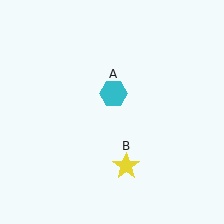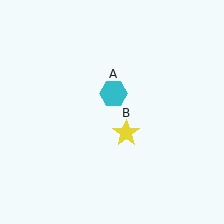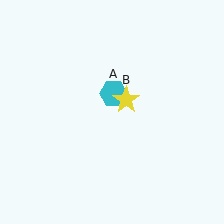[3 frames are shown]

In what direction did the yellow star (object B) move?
The yellow star (object B) moved up.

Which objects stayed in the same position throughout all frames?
Cyan hexagon (object A) remained stationary.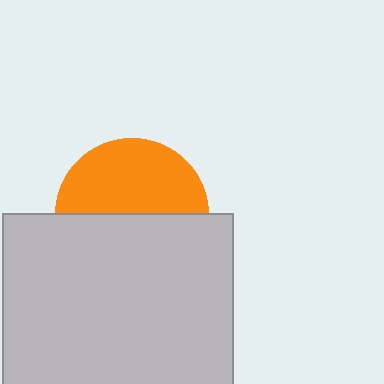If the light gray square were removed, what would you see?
You would see the complete orange circle.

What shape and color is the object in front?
The object in front is a light gray square.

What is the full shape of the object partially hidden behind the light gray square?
The partially hidden object is an orange circle.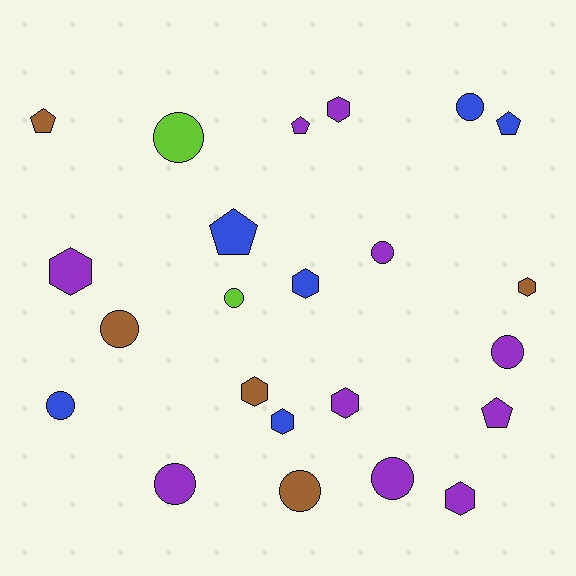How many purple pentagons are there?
There are 2 purple pentagons.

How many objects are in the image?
There are 23 objects.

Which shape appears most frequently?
Circle, with 10 objects.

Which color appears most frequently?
Purple, with 10 objects.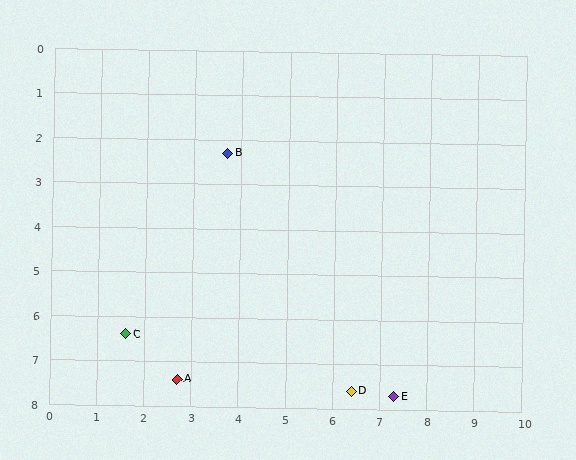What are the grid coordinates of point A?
Point A is at approximately (2.7, 7.4).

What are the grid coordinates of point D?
Point D is at approximately (6.4, 7.6).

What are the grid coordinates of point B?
Point B is at approximately (3.7, 2.3).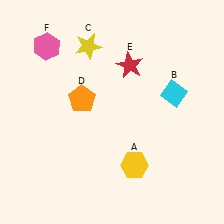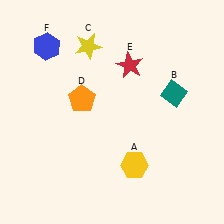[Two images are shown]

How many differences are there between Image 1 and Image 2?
There are 2 differences between the two images.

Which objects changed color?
B changed from cyan to teal. F changed from pink to blue.